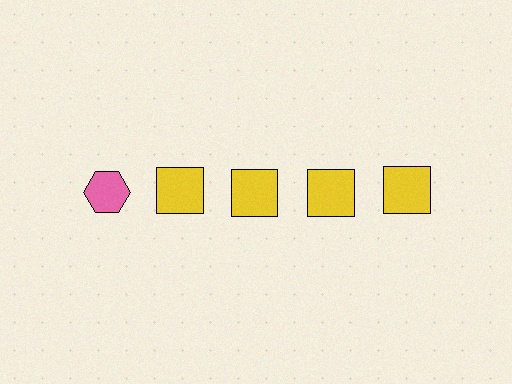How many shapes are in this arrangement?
There are 5 shapes arranged in a grid pattern.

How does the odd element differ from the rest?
It differs in both color (pink instead of yellow) and shape (hexagon instead of square).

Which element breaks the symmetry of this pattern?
The pink hexagon in the top row, leftmost column breaks the symmetry. All other shapes are yellow squares.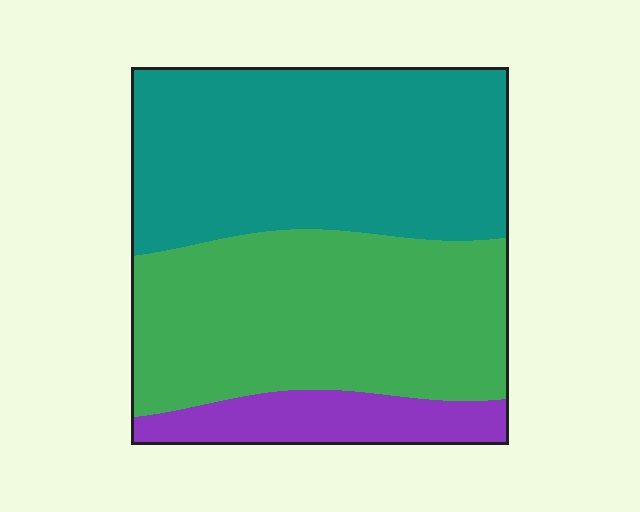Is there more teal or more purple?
Teal.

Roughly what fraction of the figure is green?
Green covers about 45% of the figure.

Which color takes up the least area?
Purple, at roughly 10%.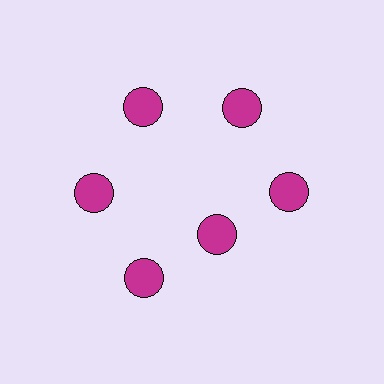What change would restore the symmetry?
The symmetry would be restored by moving it outward, back onto the ring so that all 6 circles sit at equal angles and equal distance from the center.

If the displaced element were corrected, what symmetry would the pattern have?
It would have 6-fold rotational symmetry — the pattern would map onto itself every 60 degrees.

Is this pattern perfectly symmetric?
No. The 6 magenta circles are arranged in a ring, but one element near the 5 o'clock position is pulled inward toward the center, breaking the 6-fold rotational symmetry.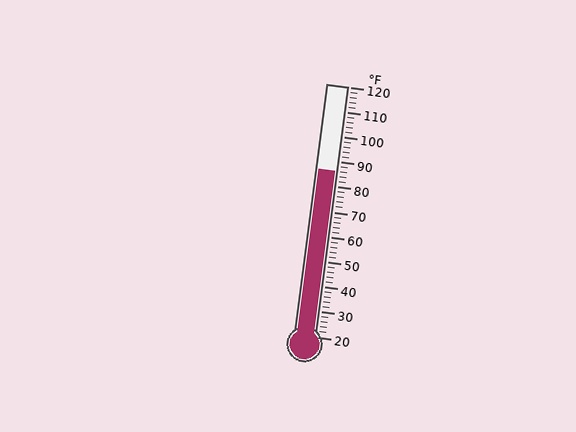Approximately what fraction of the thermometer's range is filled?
The thermometer is filled to approximately 65% of its range.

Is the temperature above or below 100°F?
The temperature is below 100°F.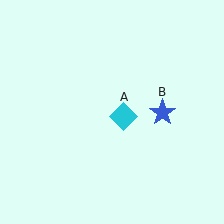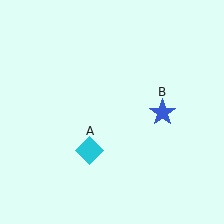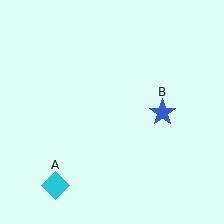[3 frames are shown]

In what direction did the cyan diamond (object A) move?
The cyan diamond (object A) moved down and to the left.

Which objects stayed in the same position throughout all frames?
Blue star (object B) remained stationary.